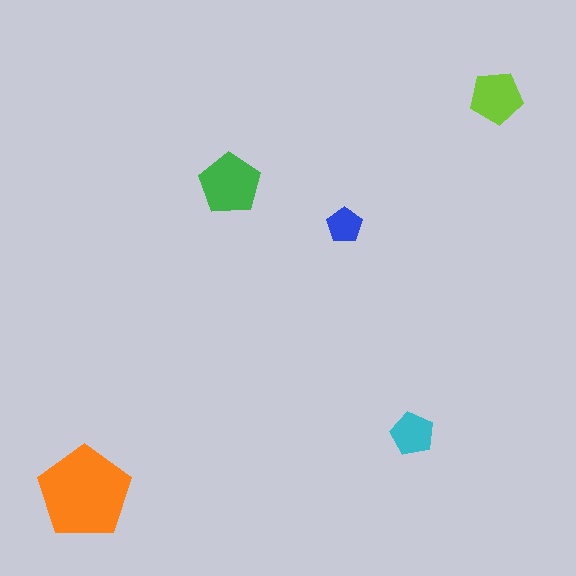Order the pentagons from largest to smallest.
the orange one, the green one, the lime one, the cyan one, the blue one.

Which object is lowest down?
The orange pentagon is bottommost.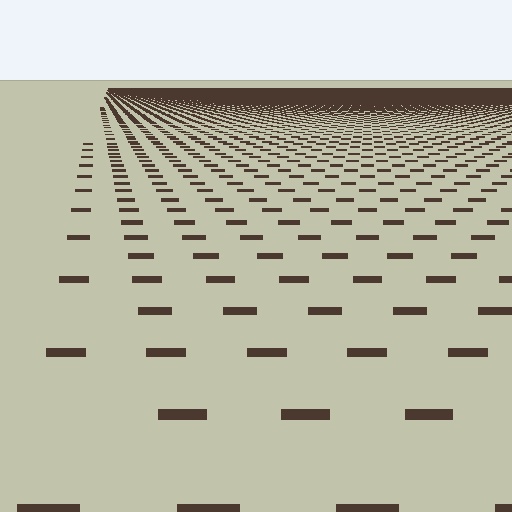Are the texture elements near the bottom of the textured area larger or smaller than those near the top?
Larger. Near the bottom, elements are closer to the viewer and appear at a bigger on-screen size.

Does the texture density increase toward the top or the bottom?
Density increases toward the top.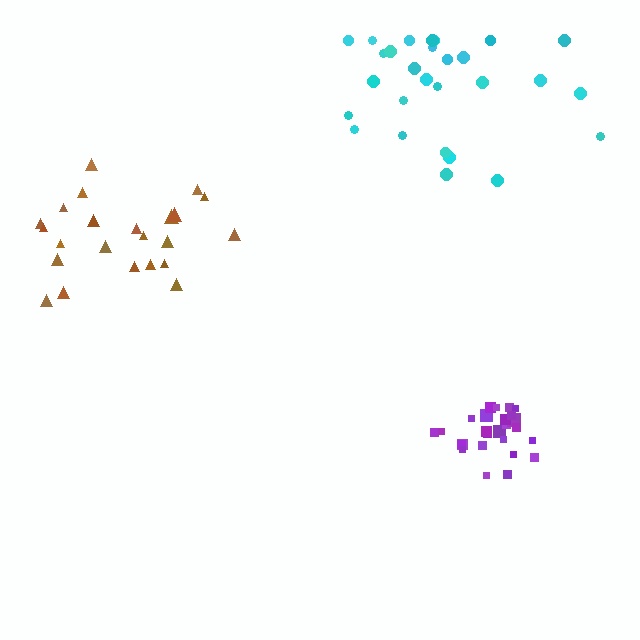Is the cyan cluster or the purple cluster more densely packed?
Purple.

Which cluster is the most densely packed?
Purple.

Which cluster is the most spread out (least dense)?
Cyan.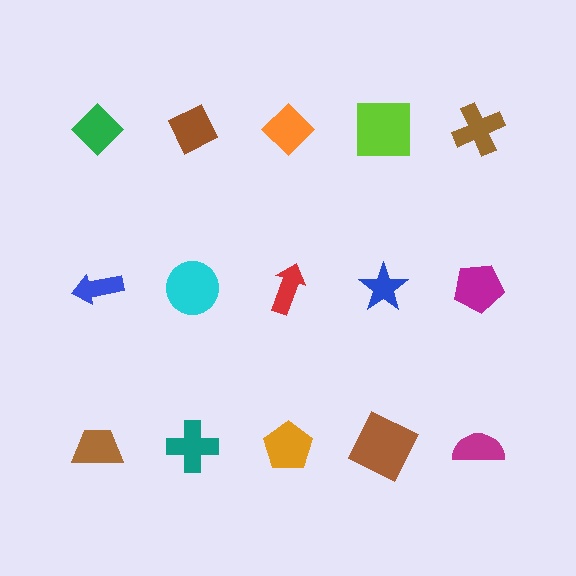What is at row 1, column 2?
A brown diamond.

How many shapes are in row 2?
5 shapes.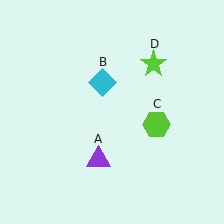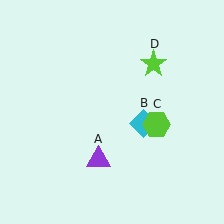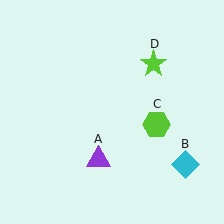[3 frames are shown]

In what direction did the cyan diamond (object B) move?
The cyan diamond (object B) moved down and to the right.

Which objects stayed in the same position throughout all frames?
Purple triangle (object A) and lime hexagon (object C) and lime star (object D) remained stationary.